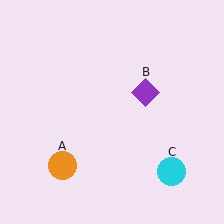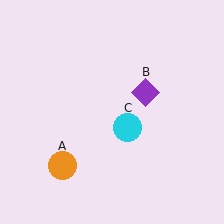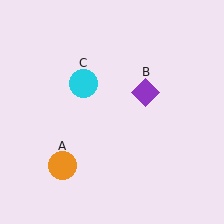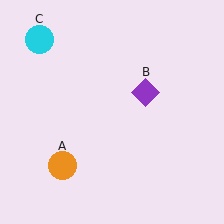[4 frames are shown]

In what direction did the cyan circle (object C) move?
The cyan circle (object C) moved up and to the left.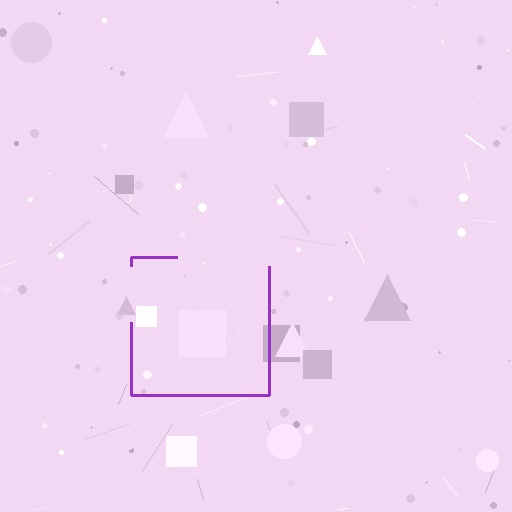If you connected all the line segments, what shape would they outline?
They would outline a square.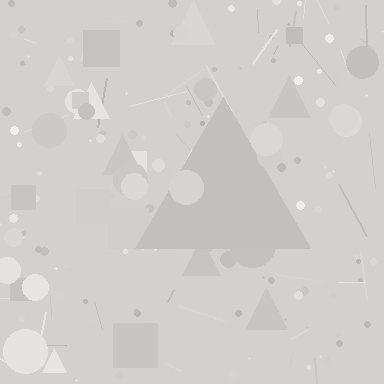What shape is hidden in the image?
A triangle is hidden in the image.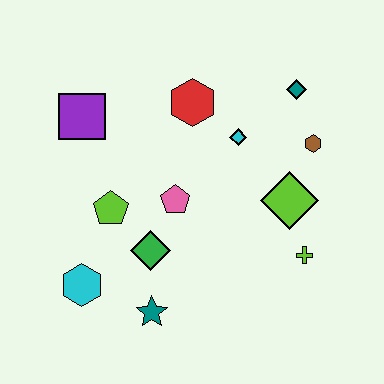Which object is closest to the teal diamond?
The brown hexagon is closest to the teal diamond.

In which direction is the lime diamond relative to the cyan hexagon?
The lime diamond is to the right of the cyan hexagon.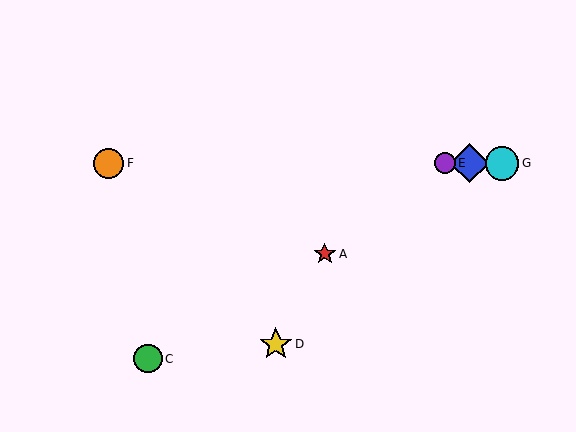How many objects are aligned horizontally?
4 objects (B, E, F, G) are aligned horizontally.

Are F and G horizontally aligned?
Yes, both are at y≈163.